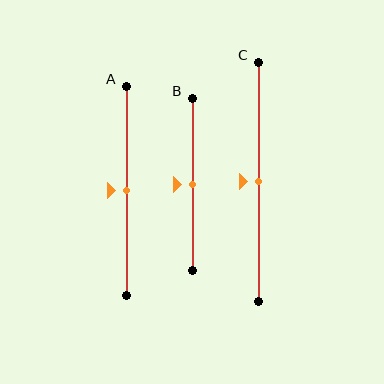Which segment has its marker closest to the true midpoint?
Segment A has its marker closest to the true midpoint.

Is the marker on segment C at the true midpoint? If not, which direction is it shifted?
Yes, the marker on segment C is at the true midpoint.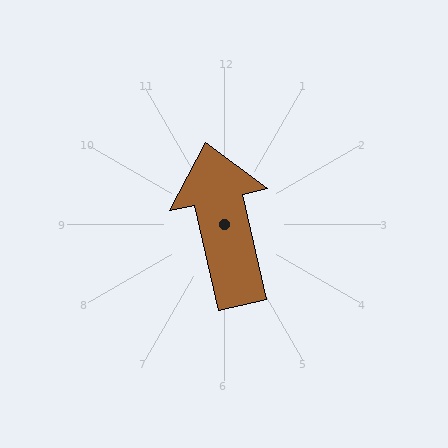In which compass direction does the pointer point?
North.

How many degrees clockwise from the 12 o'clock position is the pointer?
Approximately 347 degrees.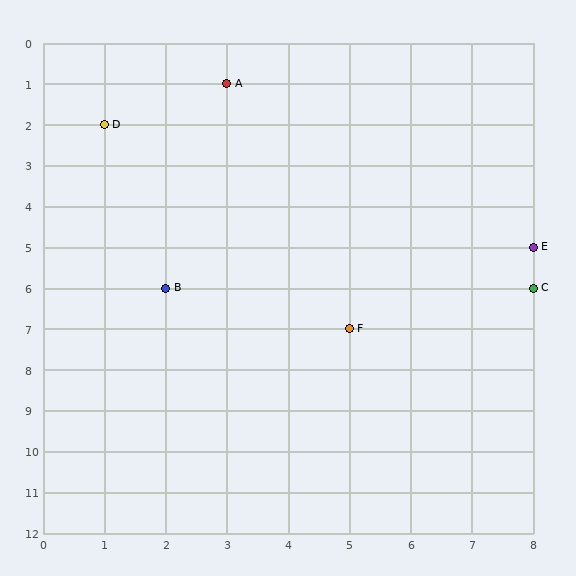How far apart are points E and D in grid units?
Points E and D are 7 columns and 3 rows apart (about 7.6 grid units diagonally).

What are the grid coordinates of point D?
Point D is at grid coordinates (1, 2).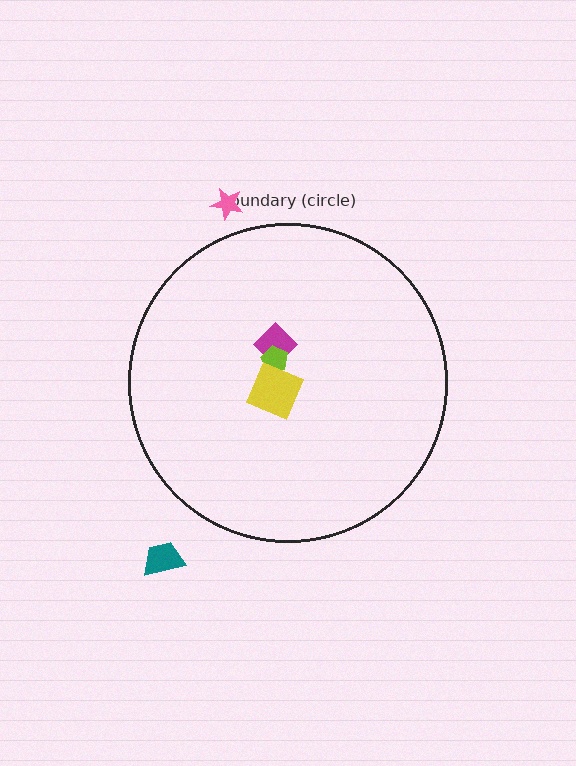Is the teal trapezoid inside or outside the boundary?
Outside.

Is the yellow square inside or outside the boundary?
Inside.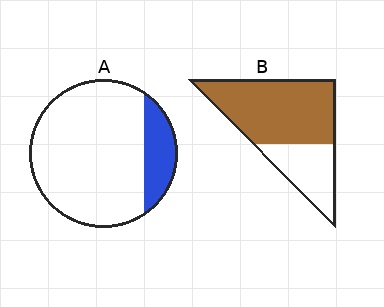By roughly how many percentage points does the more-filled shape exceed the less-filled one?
By roughly 50 percentage points (B over A).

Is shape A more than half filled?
No.